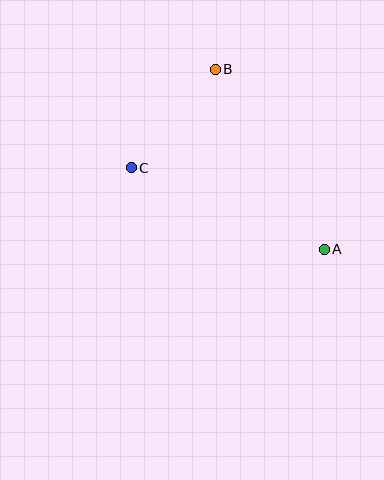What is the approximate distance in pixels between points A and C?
The distance between A and C is approximately 210 pixels.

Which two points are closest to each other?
Points B and C are closest to each other.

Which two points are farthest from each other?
Points A and B are farthest from each other.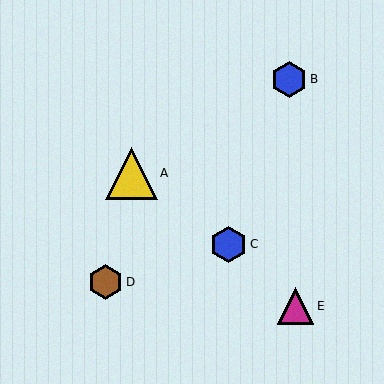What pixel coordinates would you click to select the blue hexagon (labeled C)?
Click at (228, 244) to select the blue hexagon C.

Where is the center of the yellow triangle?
The center of the yellow triangle is at (132, 173).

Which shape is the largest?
The yellow triangle (labeled A) is the largest.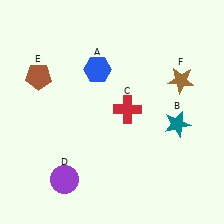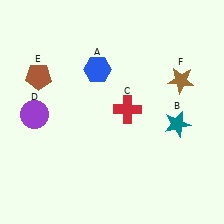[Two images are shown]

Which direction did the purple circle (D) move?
The purple circle (D) moved up.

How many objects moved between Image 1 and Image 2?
1 object moved between the two images.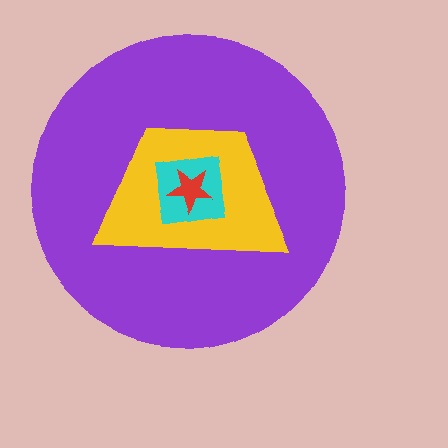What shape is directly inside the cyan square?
The red star.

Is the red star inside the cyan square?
Yes.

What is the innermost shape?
The red star.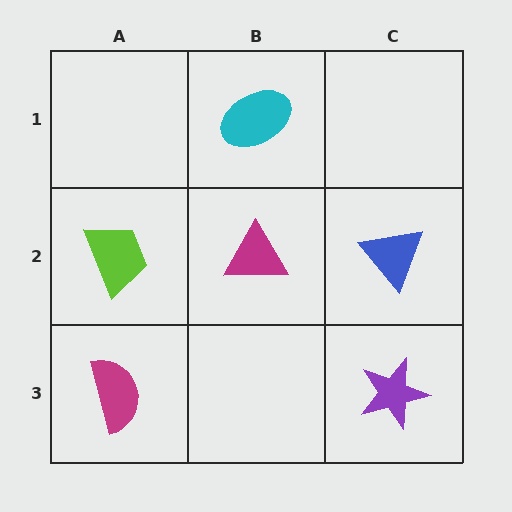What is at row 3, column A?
A magenta semicircle.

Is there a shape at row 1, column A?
No, that cell is empty.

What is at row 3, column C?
A purple star.